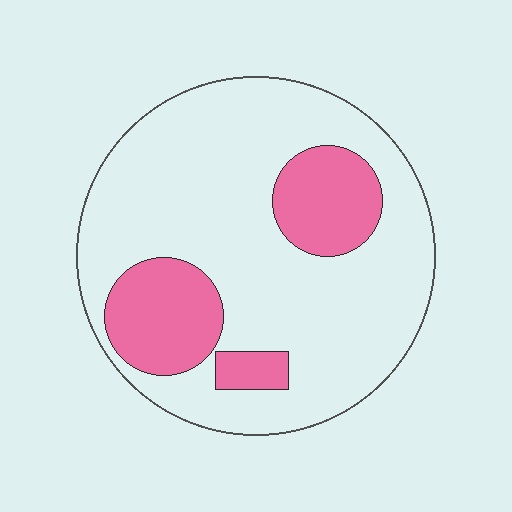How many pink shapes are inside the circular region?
3.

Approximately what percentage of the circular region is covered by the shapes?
Approximately 25%.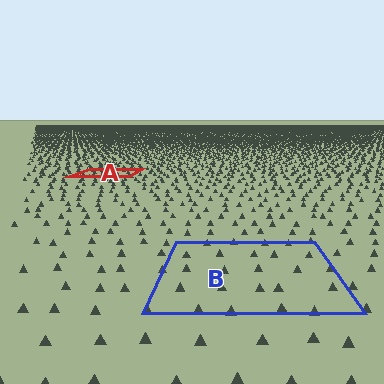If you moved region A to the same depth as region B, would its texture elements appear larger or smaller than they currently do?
They would appear larger. At a closer depth, the same texture elements are projected at a bigger on-screen size.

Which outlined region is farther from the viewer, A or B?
Region A is farther from the viewer — the texture elements inside it appear smaller and more densely packed.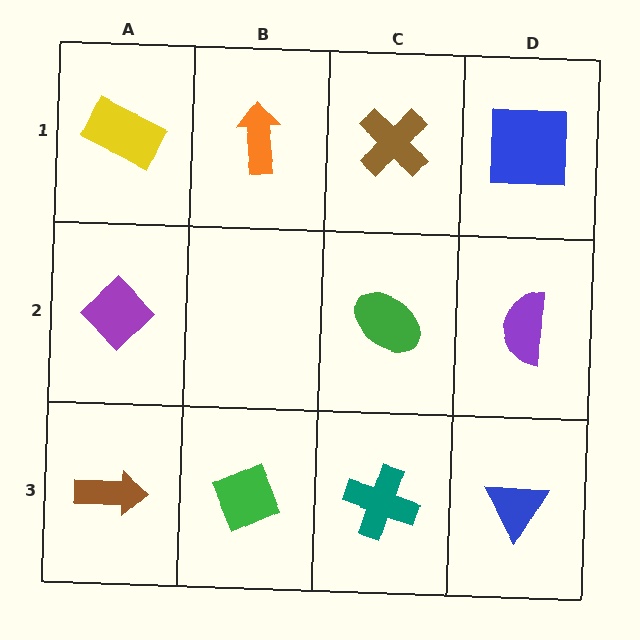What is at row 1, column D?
A blue square.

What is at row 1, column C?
A brown cross.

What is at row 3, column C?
A teal cross.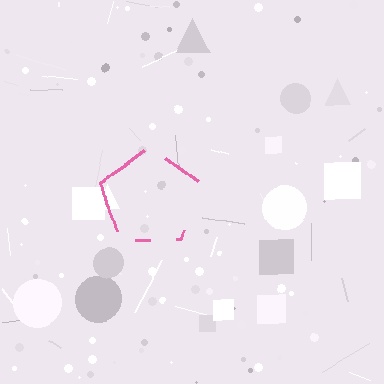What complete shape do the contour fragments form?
The contour fragments form a pentagon.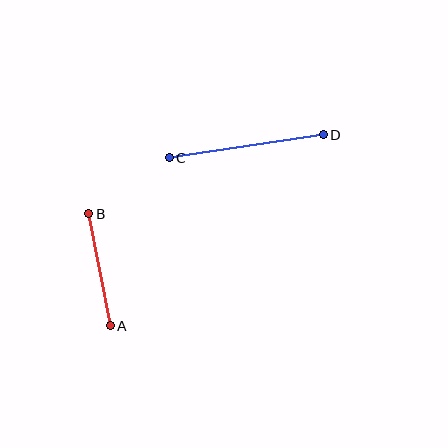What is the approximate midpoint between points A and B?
The midpoint is at approximately (99, 270) pixels.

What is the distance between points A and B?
The distance is approximately 114 pixels.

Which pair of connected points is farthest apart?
Points C and D are farthest apart.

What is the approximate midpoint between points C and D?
The midpoint is at approximately (246, 146) pixels.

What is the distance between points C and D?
The distance is approximately 156 pixels.